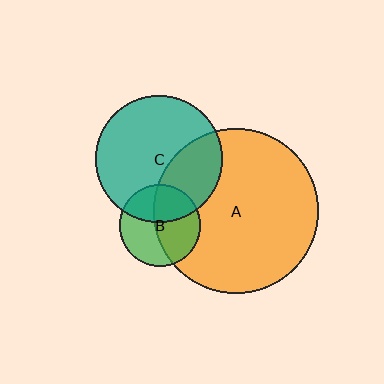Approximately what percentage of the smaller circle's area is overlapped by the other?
Approximately 40%.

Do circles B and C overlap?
Yes.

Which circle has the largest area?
Circle A (orange).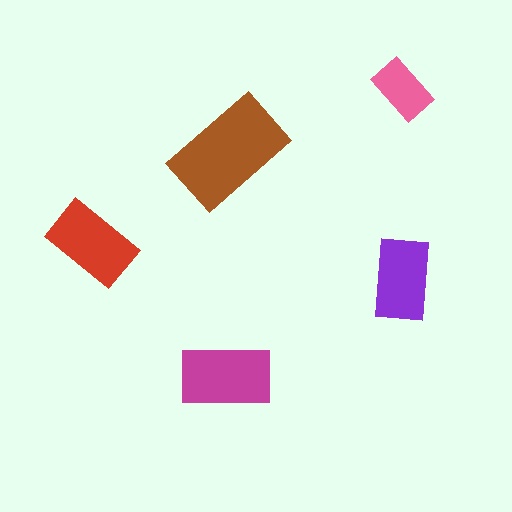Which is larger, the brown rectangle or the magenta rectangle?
The brown one.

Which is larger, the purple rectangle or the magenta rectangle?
The magenta one.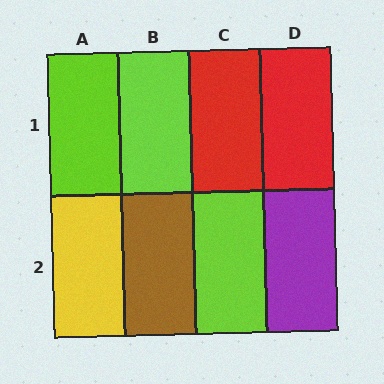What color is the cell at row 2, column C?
Lime.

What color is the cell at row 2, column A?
Yellow.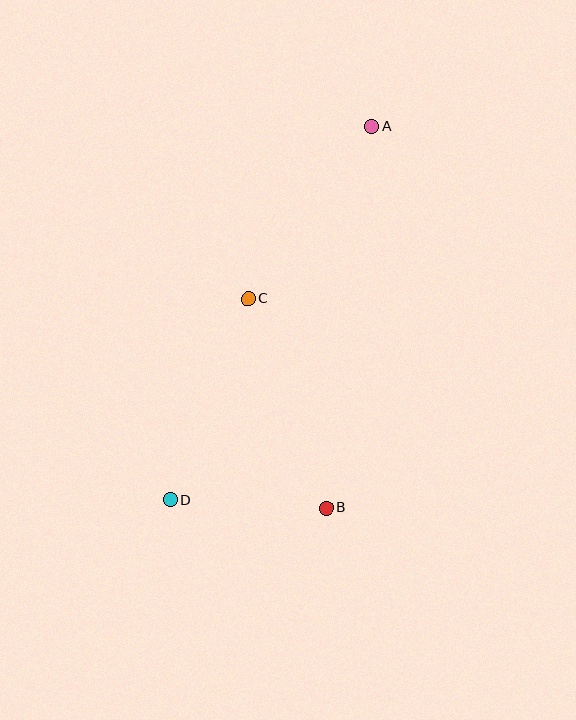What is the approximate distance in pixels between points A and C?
The distance between A and C is approximately 212 pixels.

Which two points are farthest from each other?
Points A and D are farthest from each other.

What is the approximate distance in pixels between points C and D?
The distance between C and D is approximately 216 pixels.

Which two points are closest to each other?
Points B and D are closest to each other.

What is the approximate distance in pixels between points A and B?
The distance between A and B is approximately 384 pixels.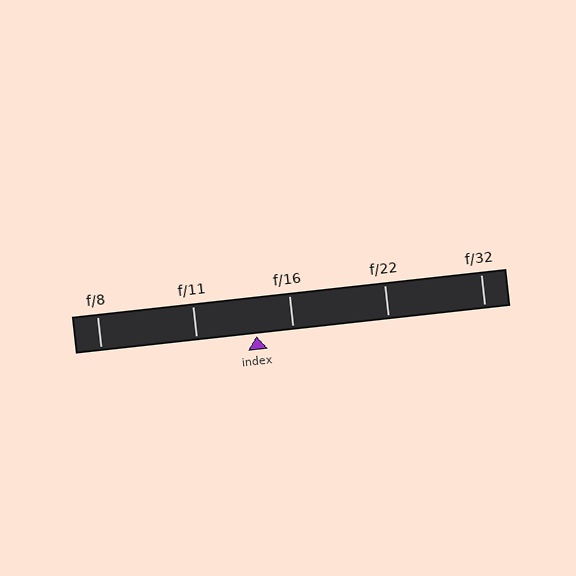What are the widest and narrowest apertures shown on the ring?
The widest aperture shown is f/8 and the narrowest is f/32.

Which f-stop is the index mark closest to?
The index mark is closest to f/16.